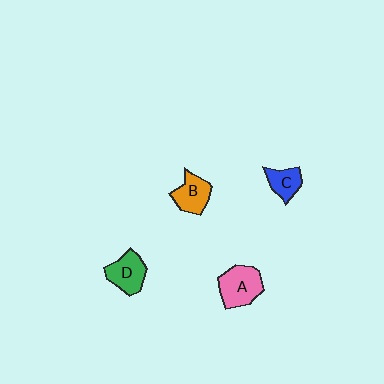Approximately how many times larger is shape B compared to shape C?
Approximately 1.3 times.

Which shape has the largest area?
Shape A (pink).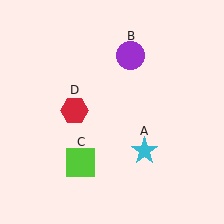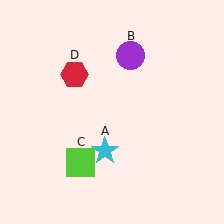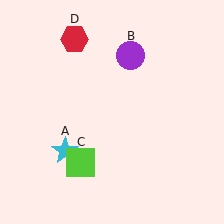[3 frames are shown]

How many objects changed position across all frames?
2 objects changed position: cyan star (object A), red hexagon (object D).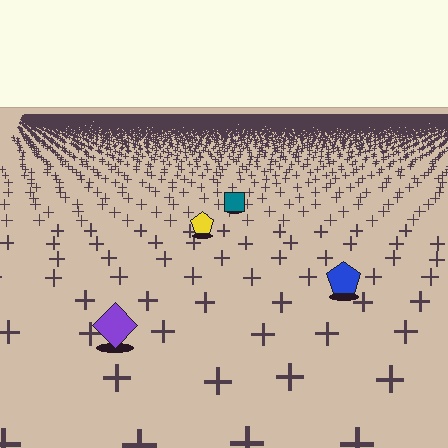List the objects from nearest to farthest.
From nearest to farthest: the purple diamond, the blue pentagon, the yellow pentagon, the teal square.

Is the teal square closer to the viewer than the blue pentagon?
No. The blue pentagon is closer — you can tell from the texture gradient: the ground texture is coarser near it.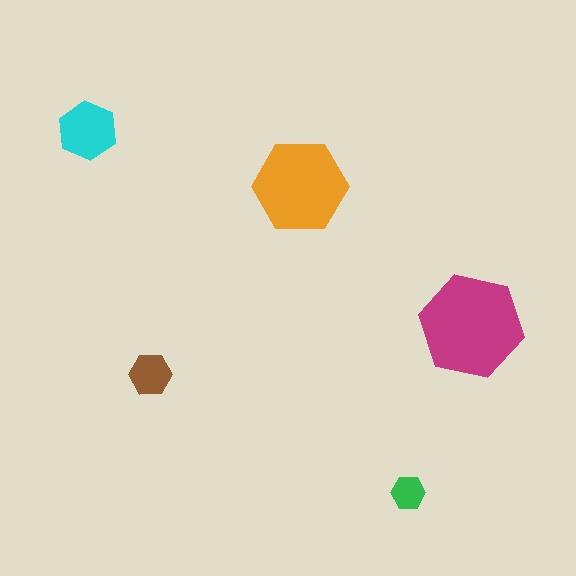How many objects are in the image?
There are 5 objects in the image.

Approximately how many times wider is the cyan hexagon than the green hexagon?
About 1.5 times wider.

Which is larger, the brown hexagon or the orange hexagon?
The orange one.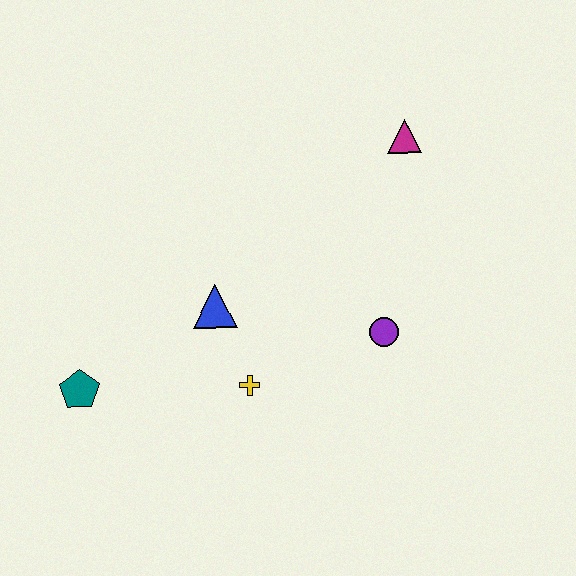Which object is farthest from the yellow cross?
The magenta triangle is farthest from the yellow cross.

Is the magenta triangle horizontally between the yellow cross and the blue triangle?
No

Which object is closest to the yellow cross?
The blue triangle is closest to the yellow cross.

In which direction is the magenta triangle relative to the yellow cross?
The magenta triangle is above the yellow cross.